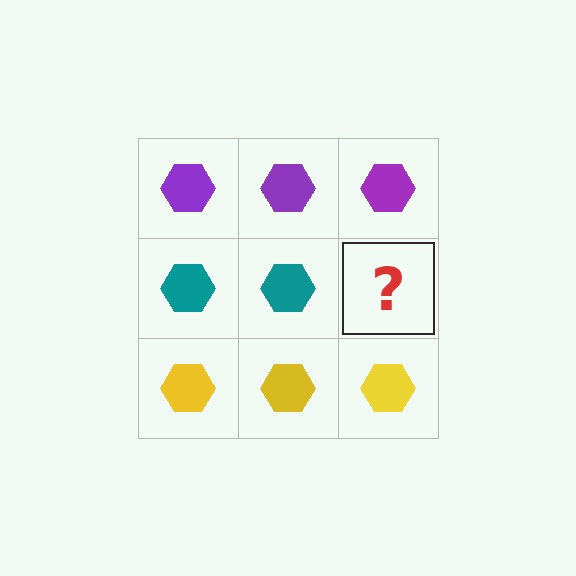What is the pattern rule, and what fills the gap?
The rule is that each row has a consistent color. The gap should be filled with a teal hexagon.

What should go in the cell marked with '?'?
The missing cell should contain a teal hexagon.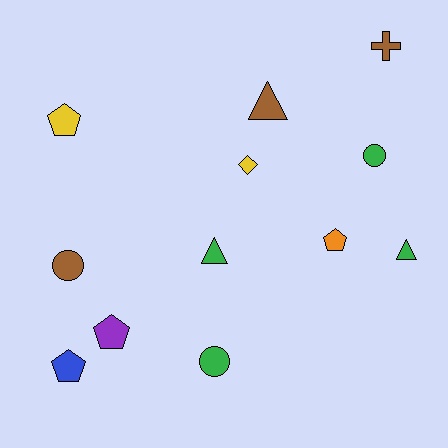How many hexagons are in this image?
There are no hexagons.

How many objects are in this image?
There are 12 objects.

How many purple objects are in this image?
There is 1 purple object.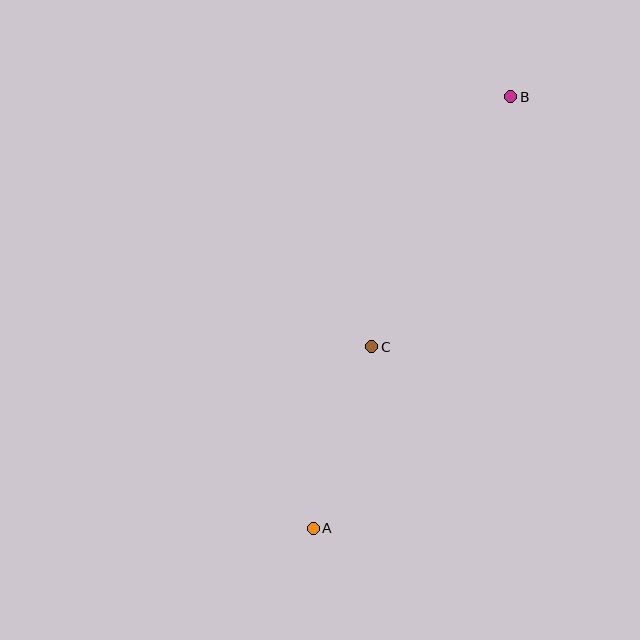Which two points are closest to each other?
Points A and C are closest to each other.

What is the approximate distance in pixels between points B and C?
The distance between B and C is approximately 286 pixels.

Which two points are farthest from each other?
Points A and B are farthest from each other.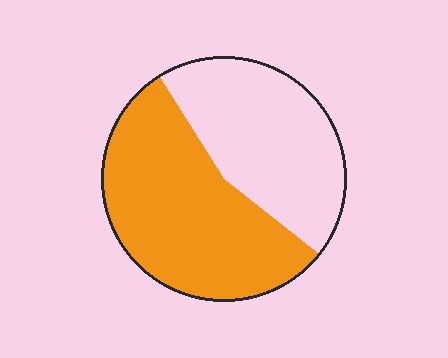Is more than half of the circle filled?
Yes.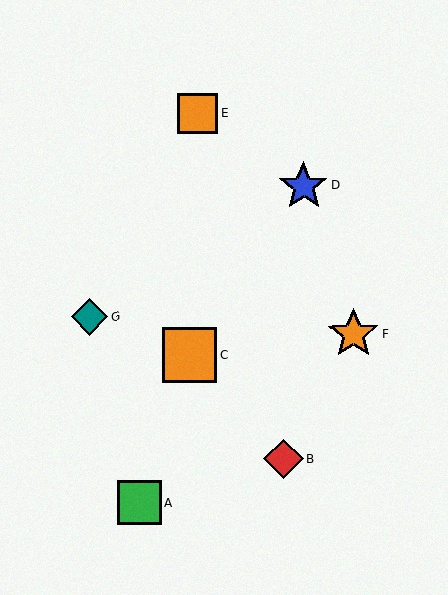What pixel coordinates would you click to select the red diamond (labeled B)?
Click at (283, 458) to select the red diamond B.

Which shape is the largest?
The orange square (labeled C) is the largest.